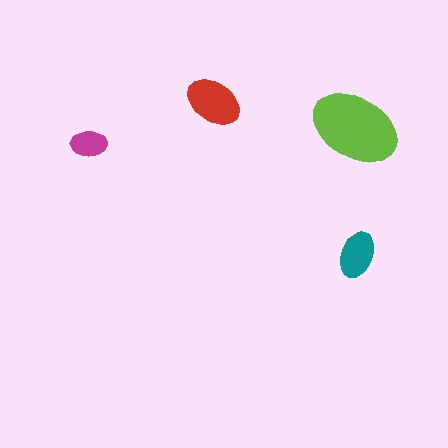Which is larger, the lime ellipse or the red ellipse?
The lime one.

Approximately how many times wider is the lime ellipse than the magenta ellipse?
About 2.5 times wider.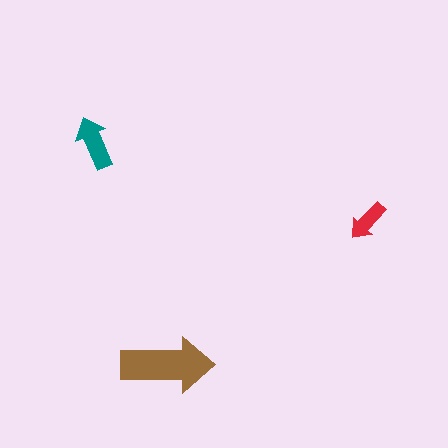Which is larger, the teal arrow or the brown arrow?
The brown one.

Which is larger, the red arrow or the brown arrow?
The brown one.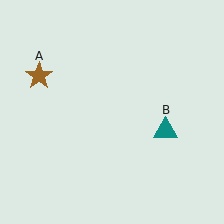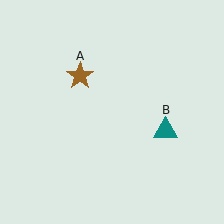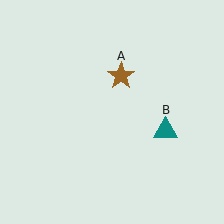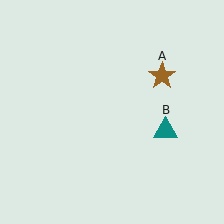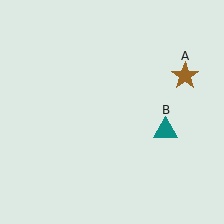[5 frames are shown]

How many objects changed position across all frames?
1 object changed position: brown star (object A).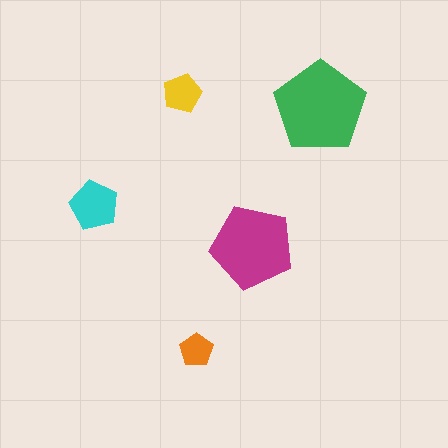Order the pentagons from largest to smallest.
the green one, the magenta one, the cyan one, the yellow one, the orange one.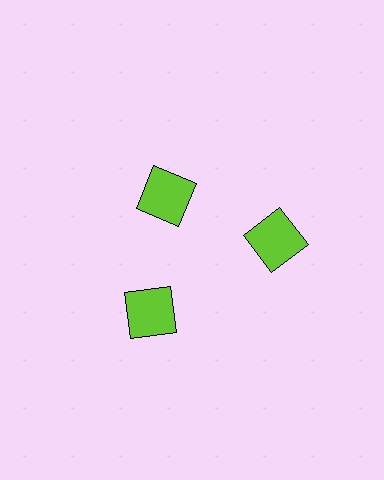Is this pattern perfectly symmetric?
No. The 3 lime squares are arranged in a ring, but one element near the 11 o'clock position is pulled inward toward the center, breaking the 3-fold rotational symmetry.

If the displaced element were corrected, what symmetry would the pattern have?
It would have 3-fold rotational symmetry — the pattern would map onto itself every 120 degrees.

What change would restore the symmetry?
The symmetry would be restored by moving it outward, back onto the ring so that all 3 squares sit at equal angles and equal distance from the center.